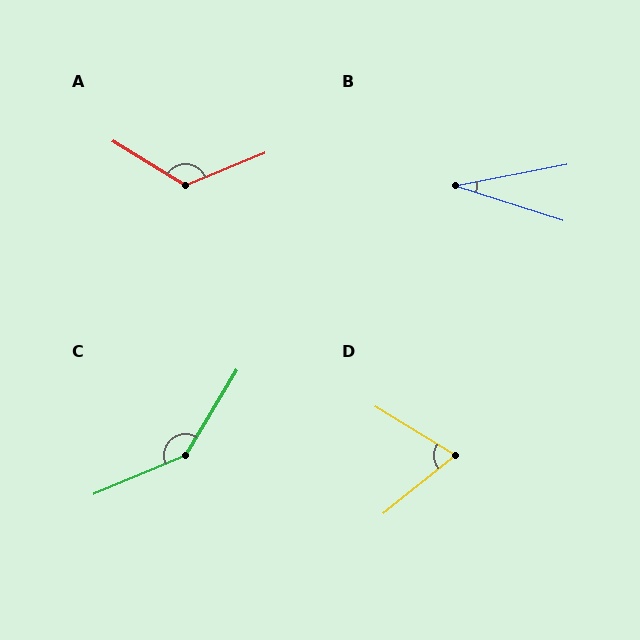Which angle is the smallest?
B, at approximately 28 degrees.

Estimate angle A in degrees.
Approximately 126 degrees.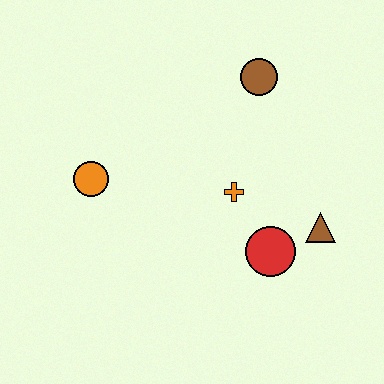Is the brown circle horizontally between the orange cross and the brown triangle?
Yes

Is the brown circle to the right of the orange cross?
Yes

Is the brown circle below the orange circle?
No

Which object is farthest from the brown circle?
The orange circle is farthest from the brown circle.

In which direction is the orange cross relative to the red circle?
The orange cross is above the red circle.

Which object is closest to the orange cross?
The red circle is closest to the orange cross.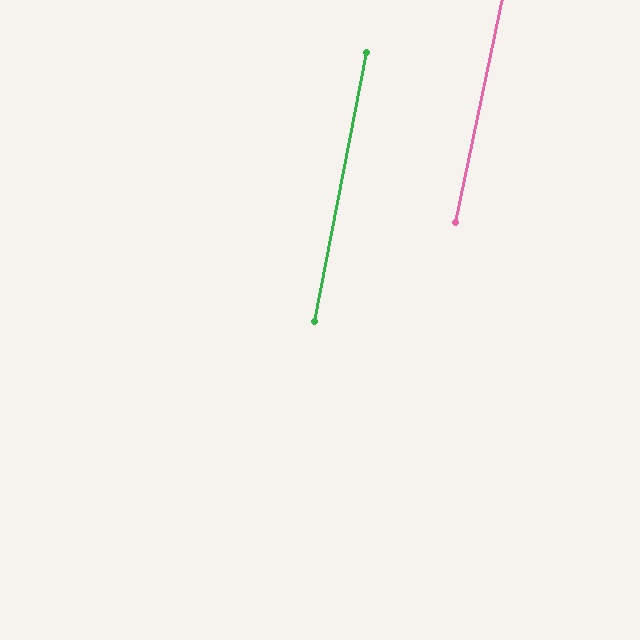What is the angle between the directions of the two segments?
Approximately 1 degree.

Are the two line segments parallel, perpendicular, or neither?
Parallel — their directions differ by only 0.9°.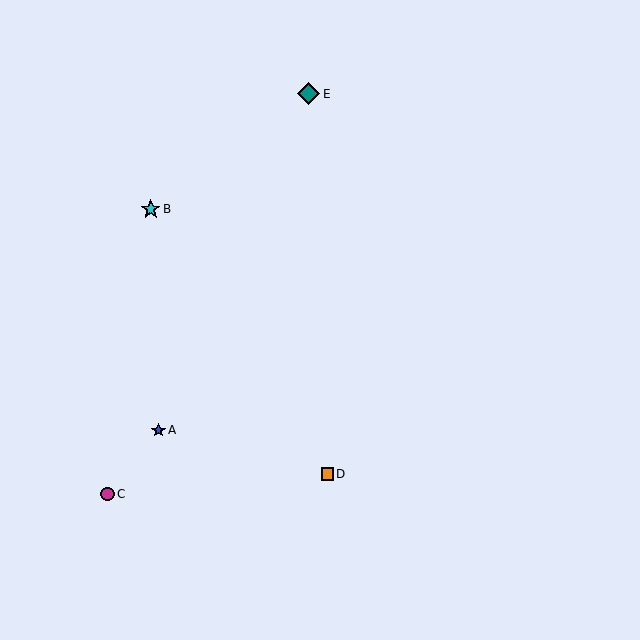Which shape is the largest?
The teal diamond (labeled E) is the largest.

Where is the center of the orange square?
The center of the orange square is at (327, 474).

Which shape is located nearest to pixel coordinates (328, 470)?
The orange square (labeled D) at (327, 474) is nearest to that location.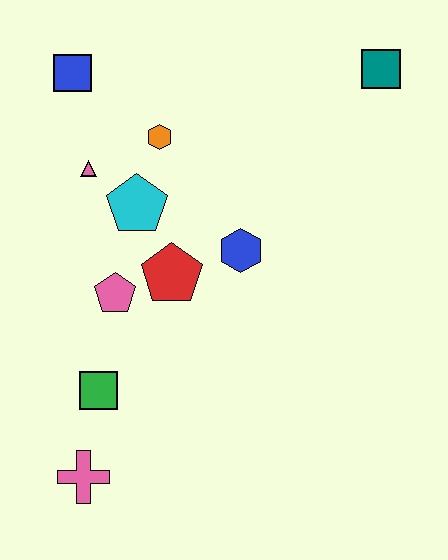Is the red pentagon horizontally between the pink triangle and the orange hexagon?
No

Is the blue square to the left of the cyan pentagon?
Yes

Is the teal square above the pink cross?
Yes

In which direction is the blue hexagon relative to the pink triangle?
The blue hexagon is to the right of the pink triangle.